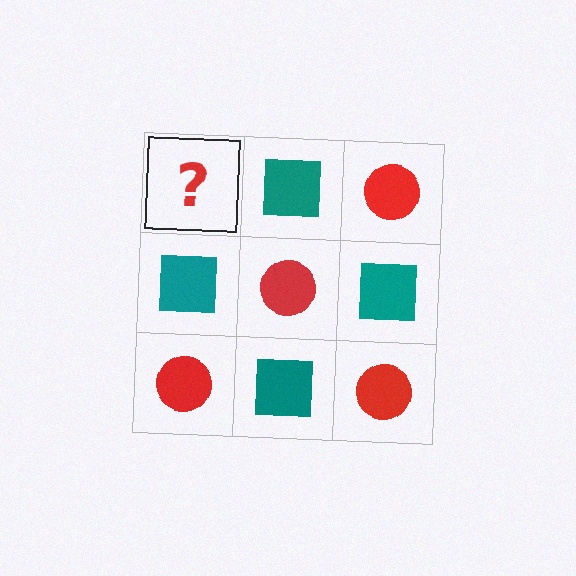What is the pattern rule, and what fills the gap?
The rule is that it alternates red circle and teal square in a checkerboard pattern. The gap should be filled with a red circle.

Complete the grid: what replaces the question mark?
The question mark should be replaced with a red circle.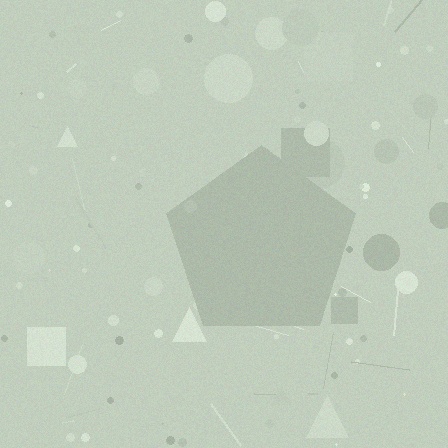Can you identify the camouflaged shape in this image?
The camouflaged shape is a pentagon.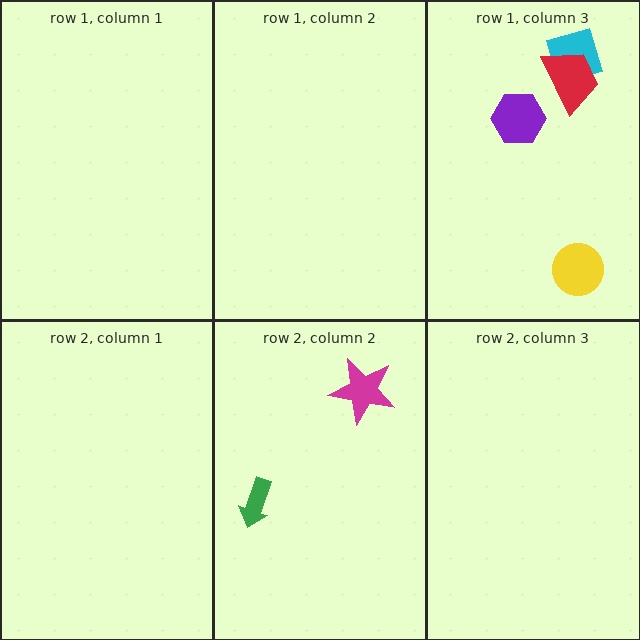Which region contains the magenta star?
The row 2, column 2 region.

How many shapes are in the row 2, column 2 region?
2.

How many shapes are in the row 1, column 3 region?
4.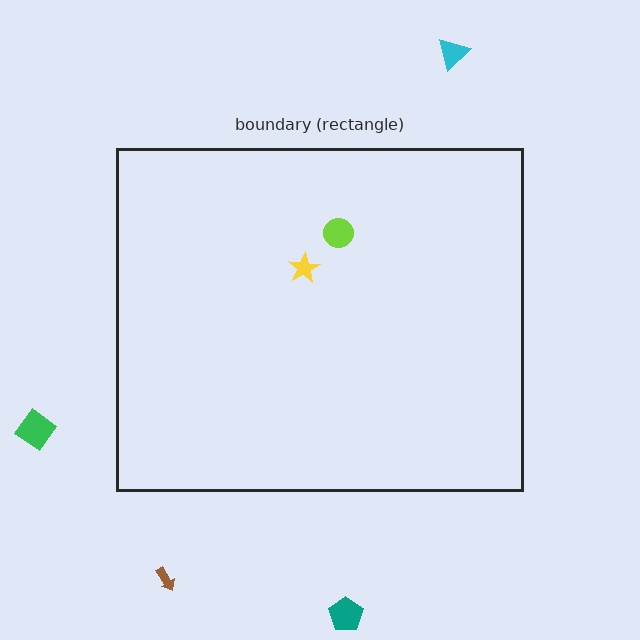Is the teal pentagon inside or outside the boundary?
Outside.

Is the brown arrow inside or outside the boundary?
Outside.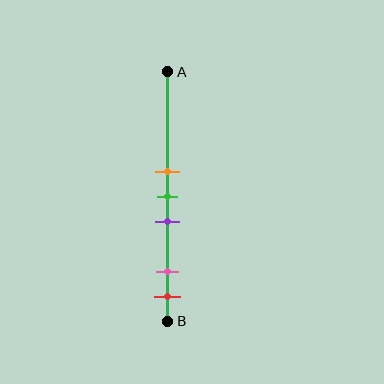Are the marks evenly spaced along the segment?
No, the marks are not evenly spaced.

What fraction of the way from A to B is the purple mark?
The purple mark is approximately 60% (0.6) of the way from A to B.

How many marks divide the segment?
There are 5 marks dividing the segment.